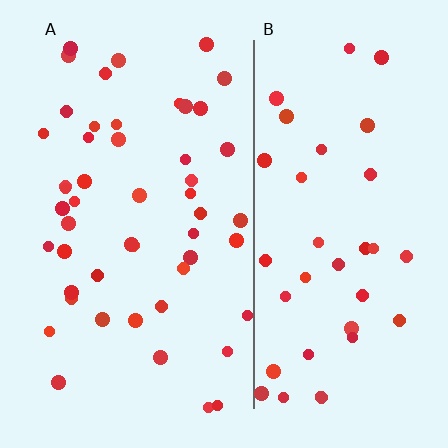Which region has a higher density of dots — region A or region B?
A (the left).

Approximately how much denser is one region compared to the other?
Approximately 1.3× — region A over region B.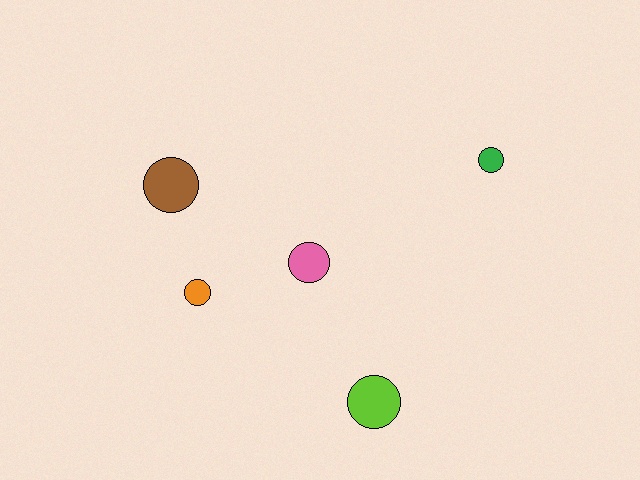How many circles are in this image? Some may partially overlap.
There are 5 circles.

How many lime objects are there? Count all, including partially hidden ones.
There is 1 lime object.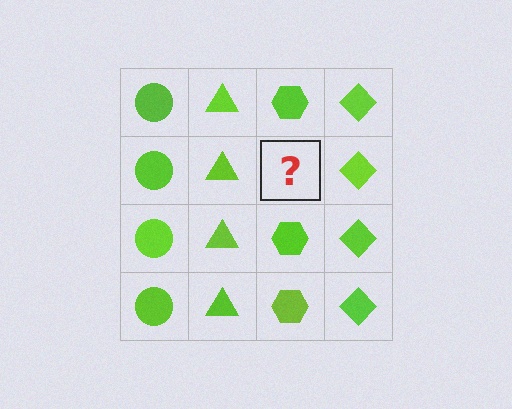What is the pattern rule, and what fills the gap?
The rule is that each column has a consistent shape. The gap should be filled with a lime hexagon.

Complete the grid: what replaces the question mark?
The question mark should be replaced with a lime hexagon.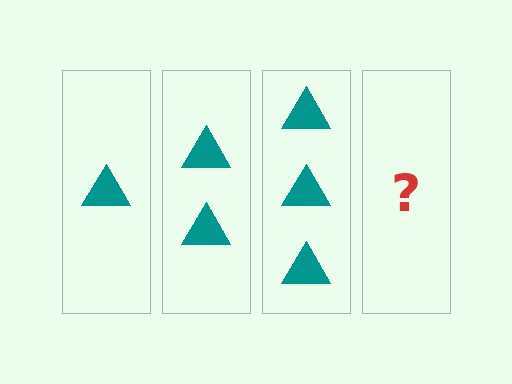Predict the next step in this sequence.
The next step is 4 triangles.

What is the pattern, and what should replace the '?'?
The pattern is that each step adds one more triangle. The '?' should be 4 triangles.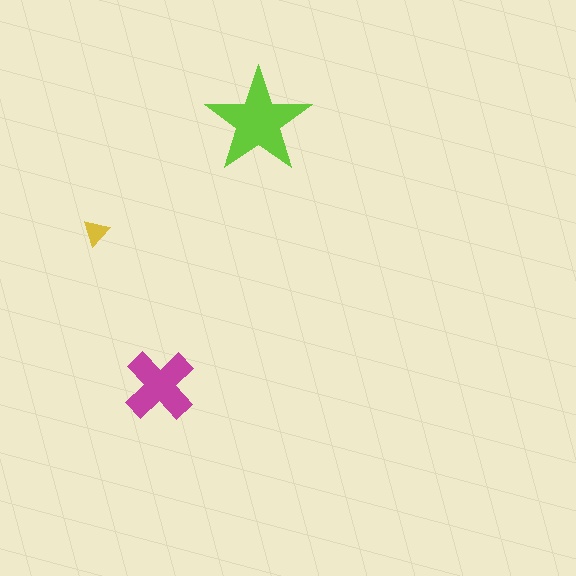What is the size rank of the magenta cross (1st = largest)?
2nd.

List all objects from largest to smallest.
The lime star, the magenta cross, the yellow triangle.